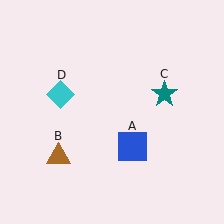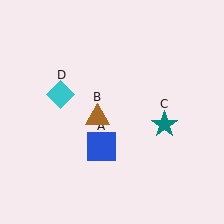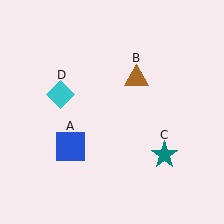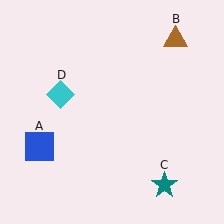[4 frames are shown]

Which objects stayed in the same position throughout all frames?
Cyan diamond (object D) remained stationary.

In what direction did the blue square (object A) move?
The blue square (object A) moved left.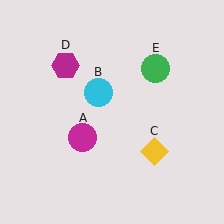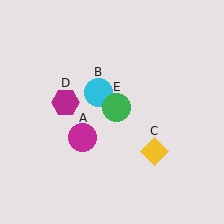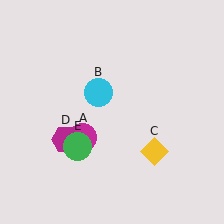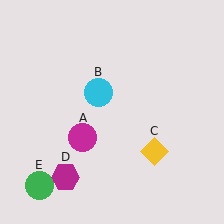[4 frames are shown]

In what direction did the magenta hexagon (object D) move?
The magenta hexagon (object D) moved down.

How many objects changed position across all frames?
2 objects changed position: magenta hexagon (object D), green circle (object E).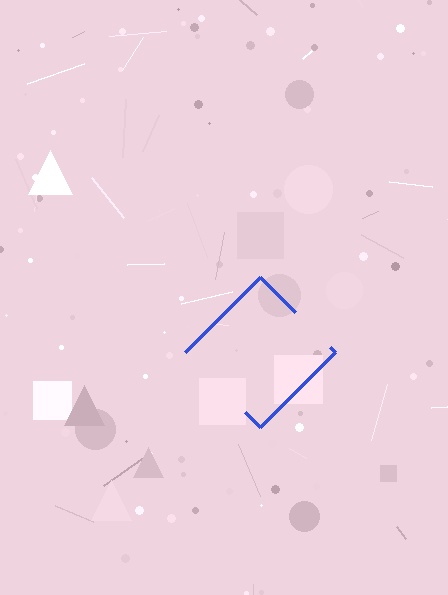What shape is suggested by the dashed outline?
The dashed outline suggests a diamond.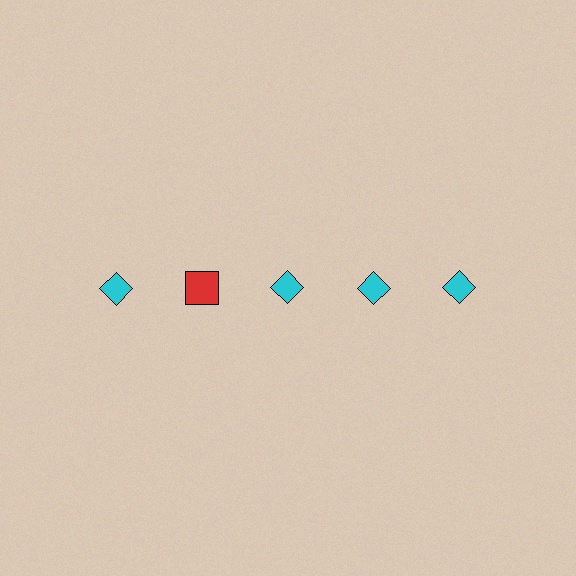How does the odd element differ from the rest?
It differs in both color (red instead of cyan) and shape (square instead of diamond).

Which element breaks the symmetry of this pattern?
The red square in the top row, second from left column breaks the symmetry. All other shapes are cyan diamonds.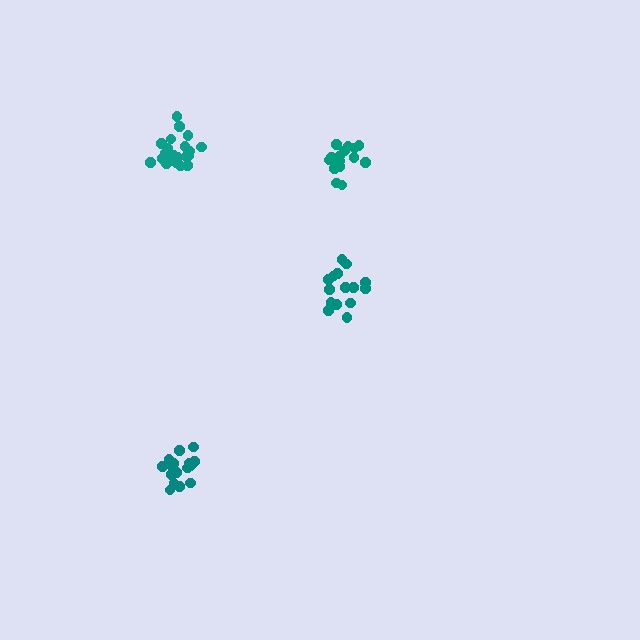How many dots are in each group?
Group 1: 21 dots, Group 2: 15 dots, Group 3: 16 dots, Group 4: 16 dots (68 total).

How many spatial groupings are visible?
There are 4 spatial groupings.